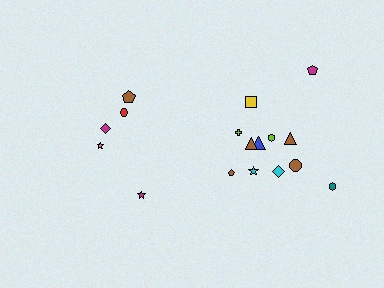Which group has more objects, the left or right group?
The right group.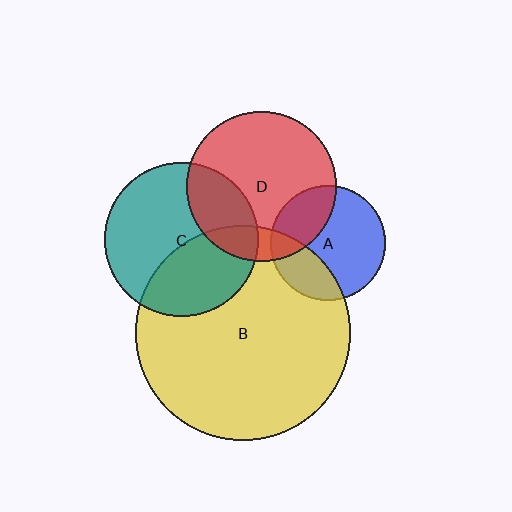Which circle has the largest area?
Circle B (yellow).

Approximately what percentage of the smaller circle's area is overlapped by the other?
Approximately 40%.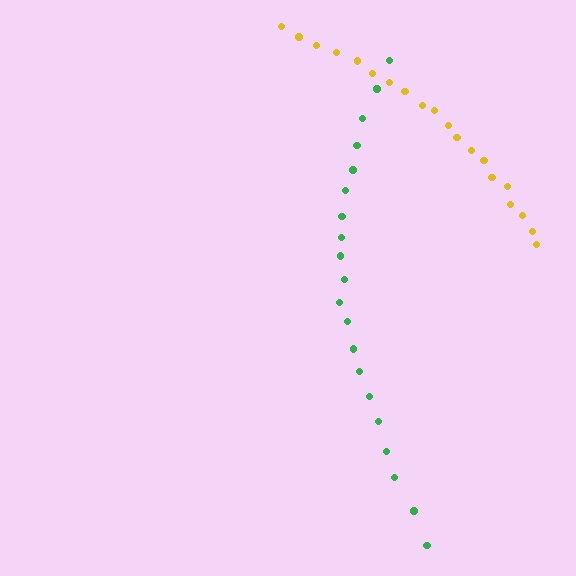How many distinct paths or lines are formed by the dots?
There are 2 distinct paths.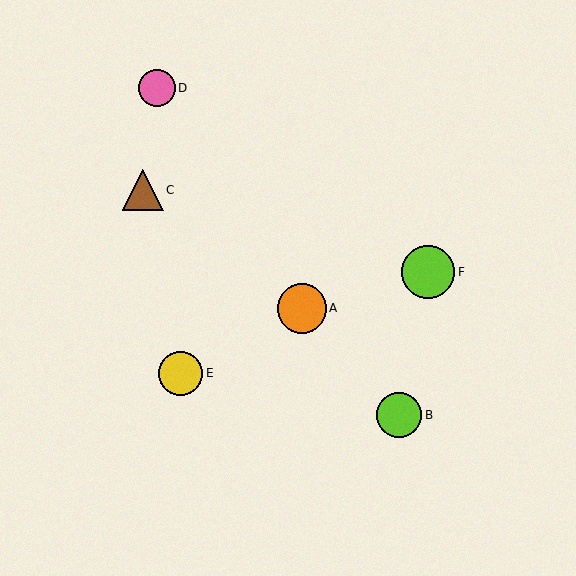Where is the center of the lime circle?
The center of the lime circle is at (399, 415).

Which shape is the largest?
The lime circle (labeled F) is the largest.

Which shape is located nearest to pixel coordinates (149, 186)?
The brown triangle (labeled C) at (143, 190) is nearest to that location.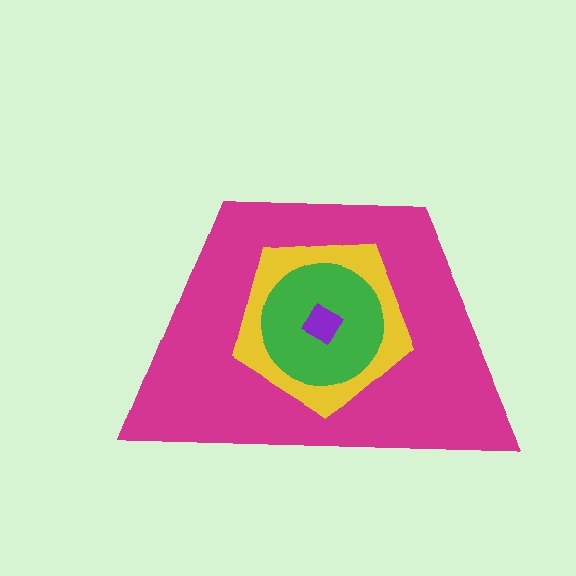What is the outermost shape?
The magenta trapezoid.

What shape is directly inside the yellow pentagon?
The green circle.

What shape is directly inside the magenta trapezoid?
The yellow pentagon.